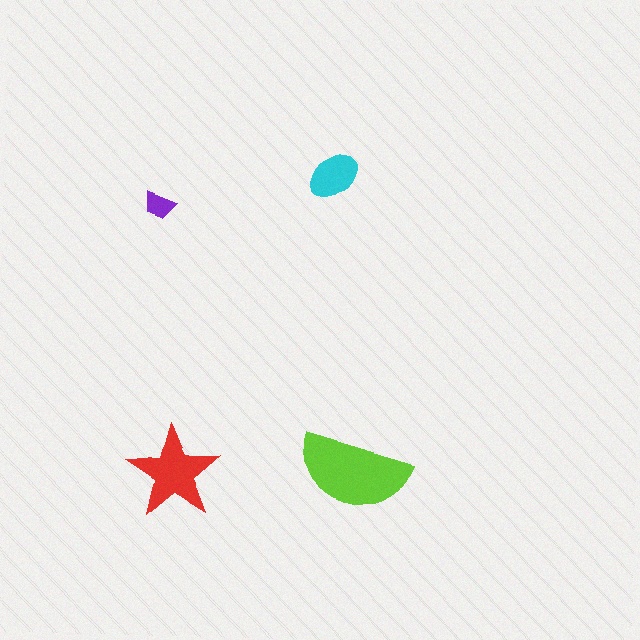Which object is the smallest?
The purple trapezoid.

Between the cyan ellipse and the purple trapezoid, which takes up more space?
The cyan ellipse.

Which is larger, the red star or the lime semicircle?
The lime semicircle.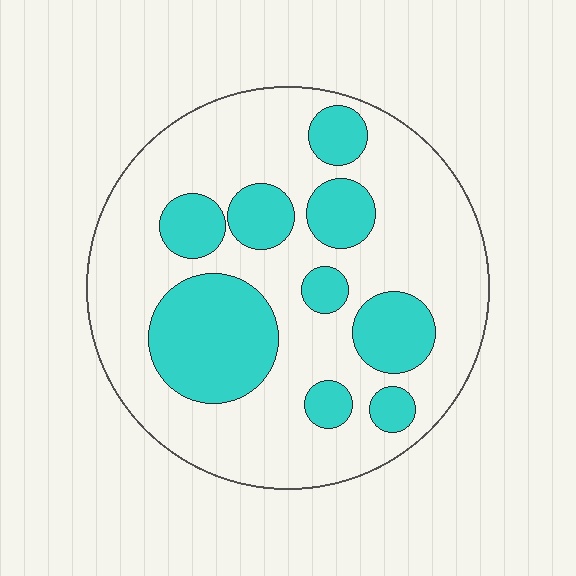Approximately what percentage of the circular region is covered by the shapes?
Approximately 30%.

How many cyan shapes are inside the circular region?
9.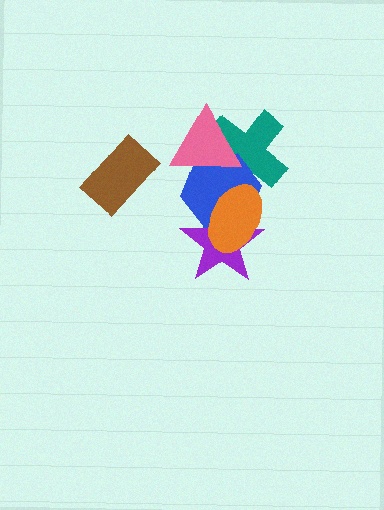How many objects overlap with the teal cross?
3 objects overlap with the teal cross.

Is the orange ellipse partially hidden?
No, no other shape covers it.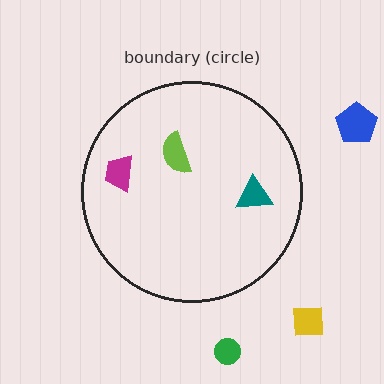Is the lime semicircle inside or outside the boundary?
Inside.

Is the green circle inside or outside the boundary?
Outside.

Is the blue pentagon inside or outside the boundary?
Outside.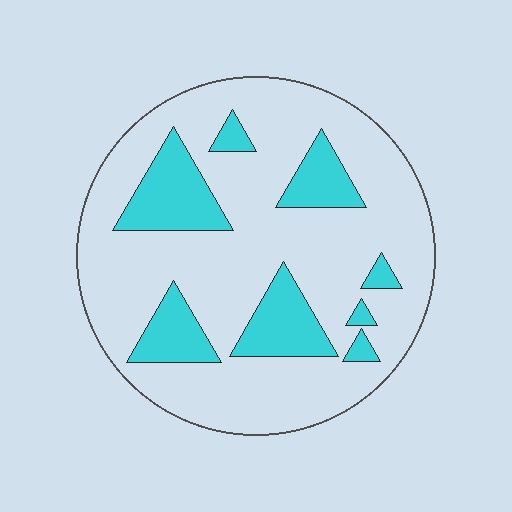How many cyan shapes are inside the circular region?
8.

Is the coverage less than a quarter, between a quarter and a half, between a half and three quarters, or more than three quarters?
Less than a quarter.